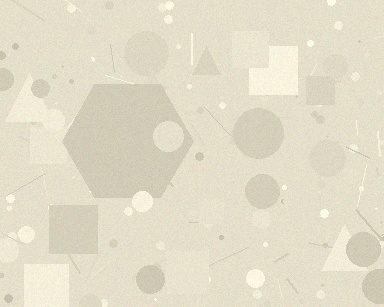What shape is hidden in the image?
A hexagon is hidden in the image.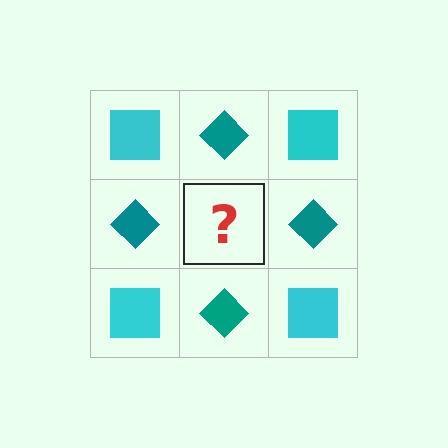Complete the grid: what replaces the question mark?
The question mark should be replaced with a cyan square.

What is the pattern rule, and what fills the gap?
The rule is that it alternates cyan square and teal diamond in a checkerboard pattern. The gap should be filled with a cyan square.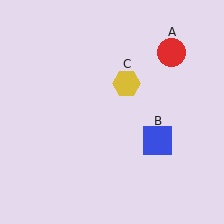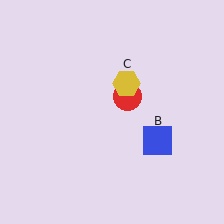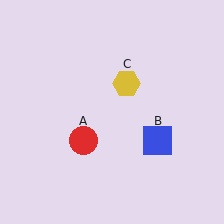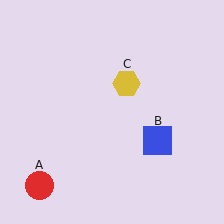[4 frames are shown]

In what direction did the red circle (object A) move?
The red circle (object A) moved down and to the left.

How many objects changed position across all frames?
1 object changed position: red circle (object A).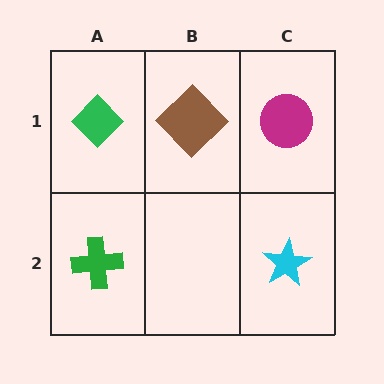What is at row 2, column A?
A green cross.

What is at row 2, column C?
A cyan star.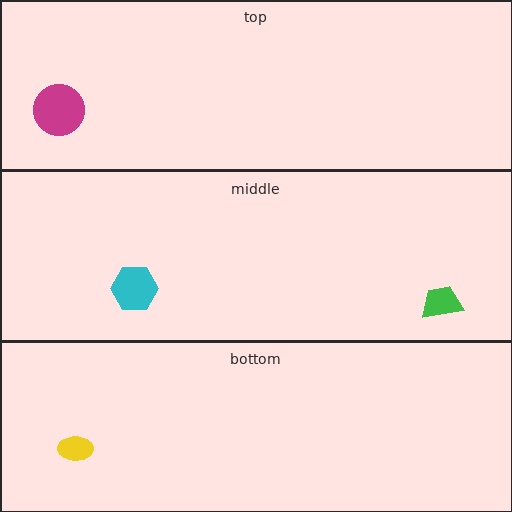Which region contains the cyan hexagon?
The middle region.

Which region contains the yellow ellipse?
The bottom region.